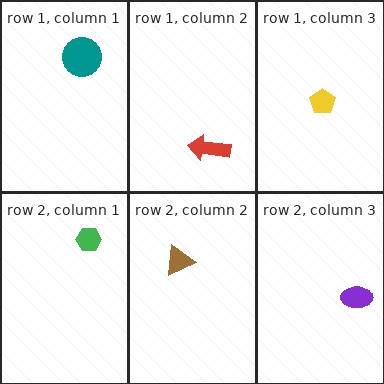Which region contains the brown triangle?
The row 2, column 2 region.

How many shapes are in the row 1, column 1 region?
1.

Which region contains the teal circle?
The row 1, column 1 region.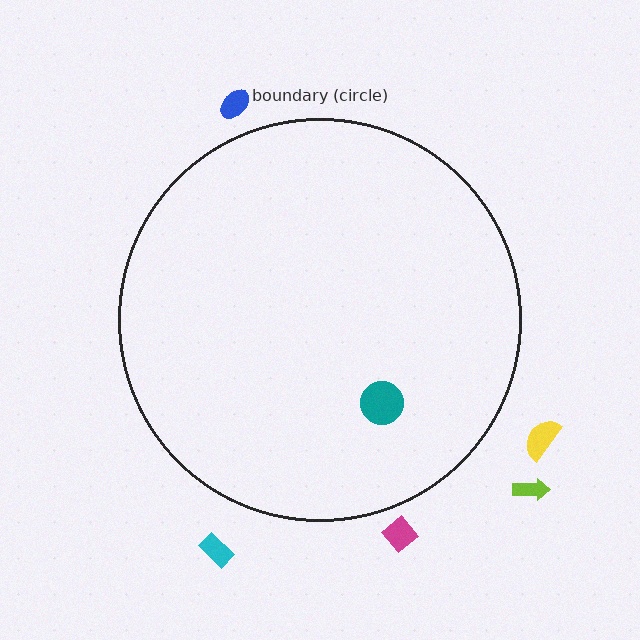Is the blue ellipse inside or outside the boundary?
Outside.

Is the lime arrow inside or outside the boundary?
Outside.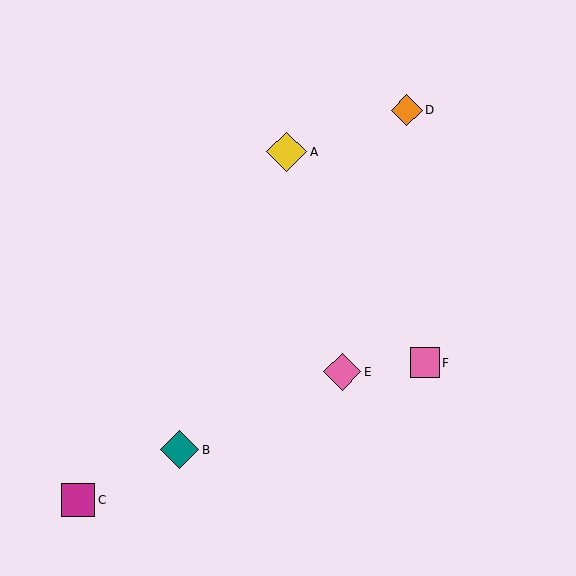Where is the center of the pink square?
The center of the pink square is at (425, 363).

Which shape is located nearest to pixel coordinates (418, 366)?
The pink square (labeled F) at (425, 363) is nearest to that location.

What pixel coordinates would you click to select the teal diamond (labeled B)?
Click at (180, 450) to select the teal diamond B.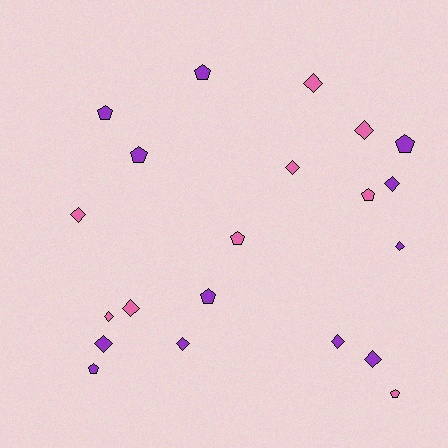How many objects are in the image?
There are 21 objects.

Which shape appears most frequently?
Diamond, with 12 objects.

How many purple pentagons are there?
There are 6 purple pentagons.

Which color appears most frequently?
Purple, with 12 objects.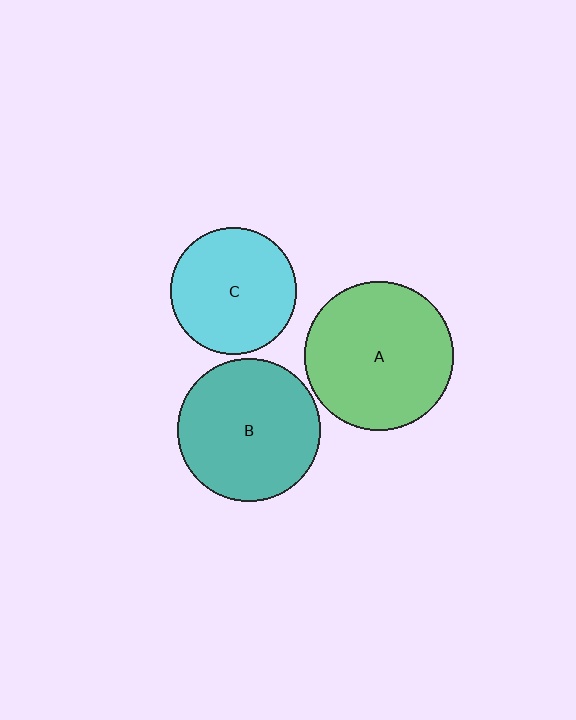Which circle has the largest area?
Circle A (green).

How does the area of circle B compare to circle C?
Approximately 1.3 times.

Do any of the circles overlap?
No, none of the circles overlap.